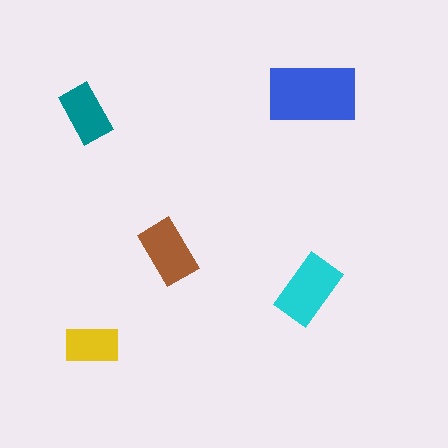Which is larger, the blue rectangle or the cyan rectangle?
The blue one.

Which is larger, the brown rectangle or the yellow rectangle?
The brown one.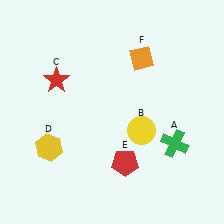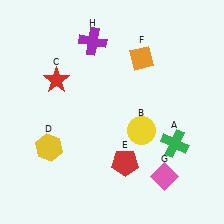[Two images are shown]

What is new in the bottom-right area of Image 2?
A pink diamond (G) was added in the bottom-right area of Image 2.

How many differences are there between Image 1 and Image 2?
There are 2 differences between the two images.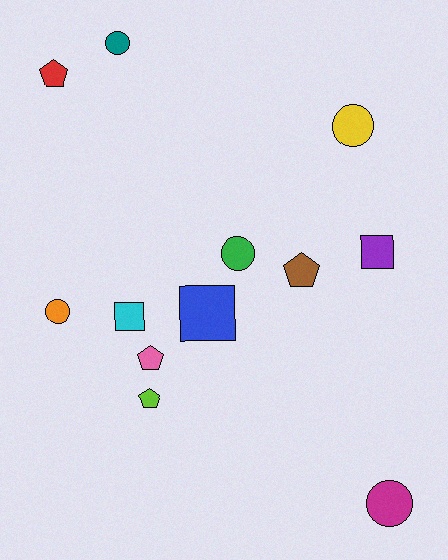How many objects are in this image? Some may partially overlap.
There are 12 objects.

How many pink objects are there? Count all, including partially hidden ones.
There is 1 pink object.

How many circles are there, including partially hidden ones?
There are 5 circles.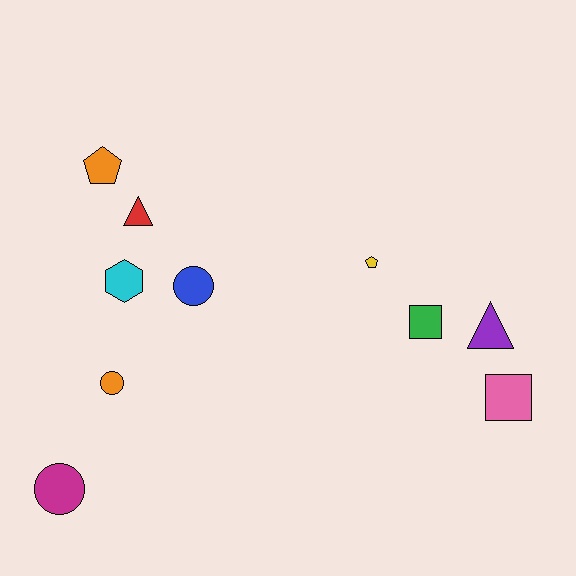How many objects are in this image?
There are 10 objects.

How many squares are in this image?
There are 2 squares.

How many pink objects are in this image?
There is 1 pink object.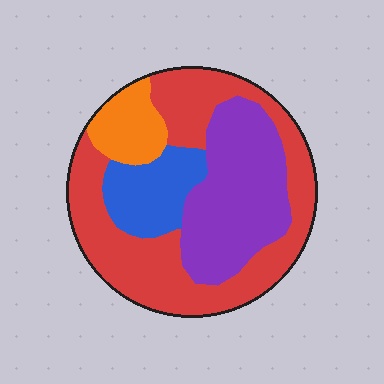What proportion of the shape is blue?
Blue takes up about one eighth (1/8) of the shape.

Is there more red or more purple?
Red.